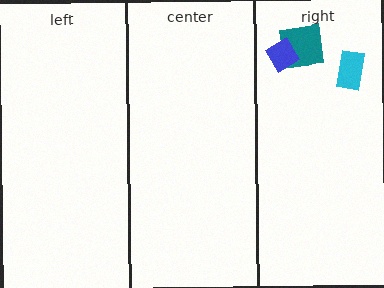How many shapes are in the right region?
3.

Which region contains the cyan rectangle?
The right region.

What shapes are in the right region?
The teal square, the cyan rectangle, the blue diamond.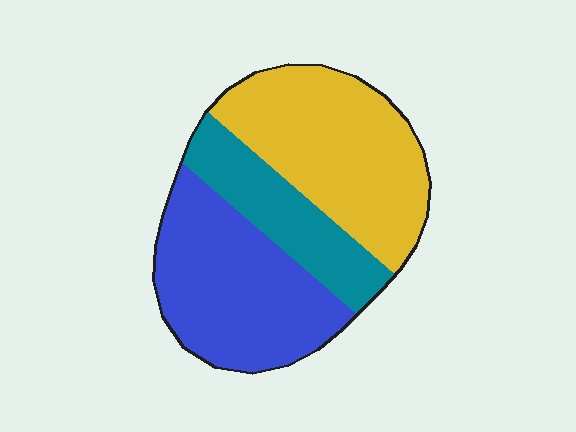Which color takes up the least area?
Teal, at roughly 20%.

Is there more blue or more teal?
Blue.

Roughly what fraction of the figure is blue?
Blue takes up about three eighths (3/8) of the figure.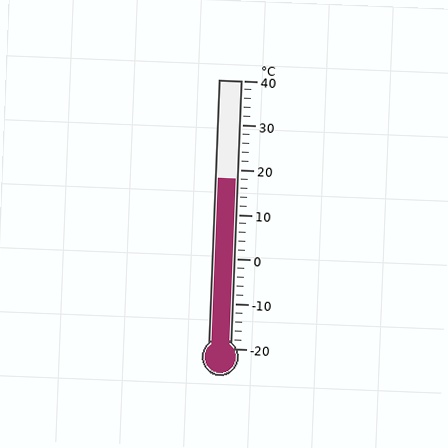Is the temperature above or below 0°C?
The temperature is above 0°C.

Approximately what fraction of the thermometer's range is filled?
The thermometer is filled to approximately 65% of its range.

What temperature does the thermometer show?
The thermometer shows approximately 18°C.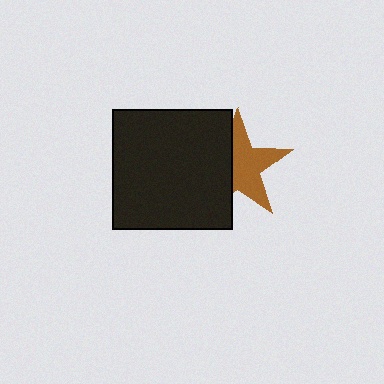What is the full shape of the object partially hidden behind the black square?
The partially hidden object is a brown star.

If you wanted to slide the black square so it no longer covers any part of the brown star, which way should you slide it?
Slide it left — that is the most direct way to separate the two shapes.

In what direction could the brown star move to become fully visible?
The brown star could move right. That would shift it out from behind the black square entirely.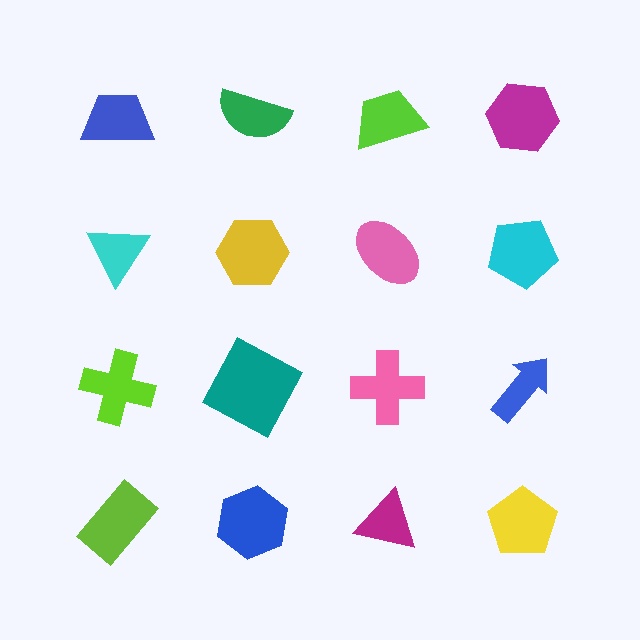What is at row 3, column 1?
A lime cross.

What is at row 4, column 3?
A magenta triangle.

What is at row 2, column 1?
A cyan triangle.